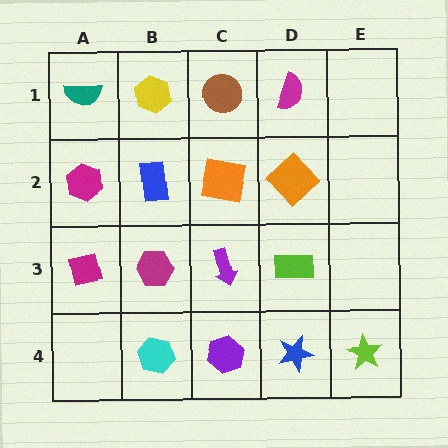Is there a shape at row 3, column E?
No, that cell is empty.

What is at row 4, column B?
A cyan hexagon.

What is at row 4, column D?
A blue star.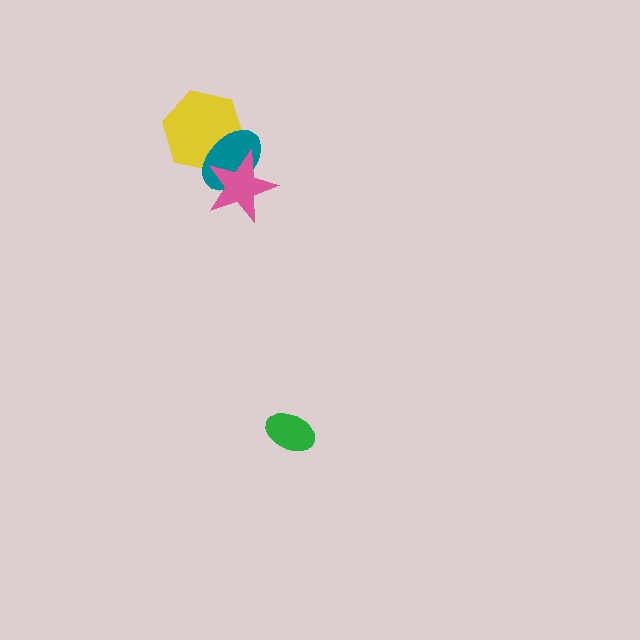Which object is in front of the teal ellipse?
The pink star is in front of the teal ellipse.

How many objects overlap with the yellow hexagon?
2 objects overlap with the yellow hexagon.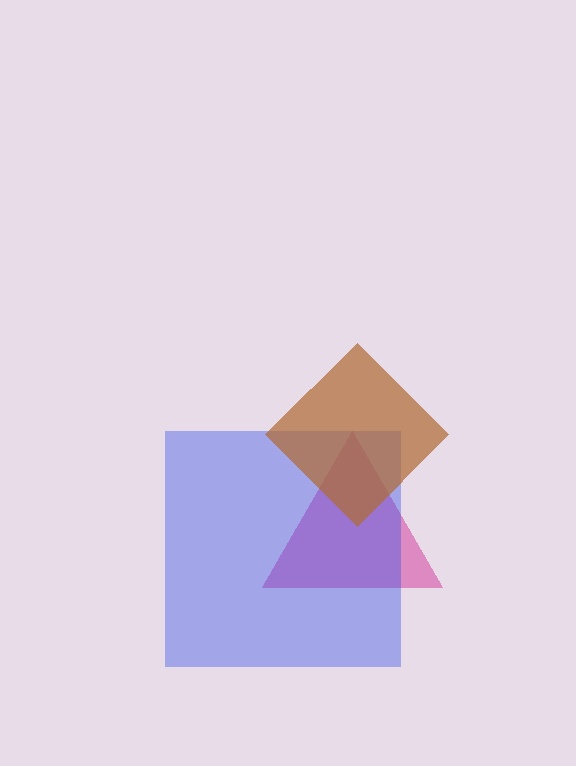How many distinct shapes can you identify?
There are 3 distinct shapes: a pink triangle, a blue square, a brown diamond.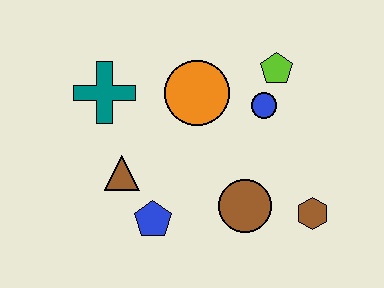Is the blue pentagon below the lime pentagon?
Yes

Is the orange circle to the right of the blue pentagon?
Yes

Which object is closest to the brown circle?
The brown hexagon is closest to the brown circle.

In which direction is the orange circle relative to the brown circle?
The orange circle is above the brown circle.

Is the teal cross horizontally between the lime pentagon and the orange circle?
No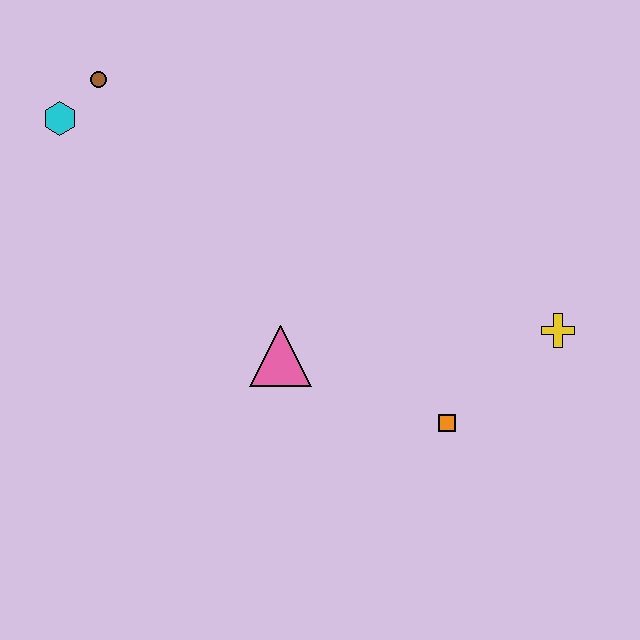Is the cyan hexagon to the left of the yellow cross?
Yes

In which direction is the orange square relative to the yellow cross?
The orange square is to the left of the yellow cross.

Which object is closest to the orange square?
The yellow cross is closest to the orange square.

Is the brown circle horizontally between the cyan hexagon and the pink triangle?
Yes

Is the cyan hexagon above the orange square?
Yes